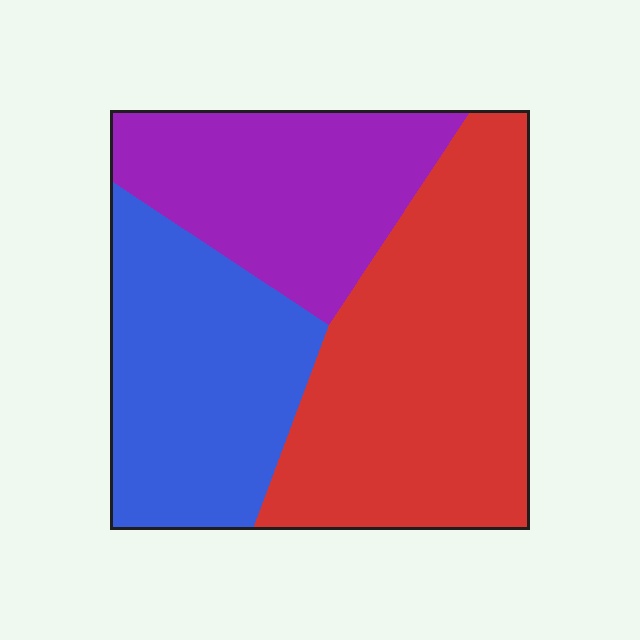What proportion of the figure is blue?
Blue takes up about one third (1/3) of the figure.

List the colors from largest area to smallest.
From largest to smallest: red, blue, purple.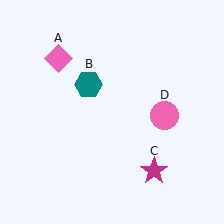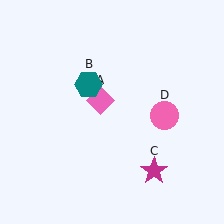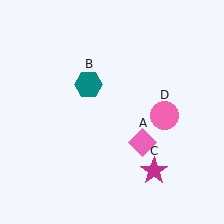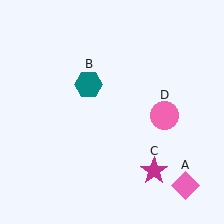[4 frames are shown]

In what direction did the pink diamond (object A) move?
The pink diamond (object A) moved down and to the right.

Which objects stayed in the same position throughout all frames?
Teal hexagon (object B) and magenta star (object C) and pink circle (object D) remained stationary.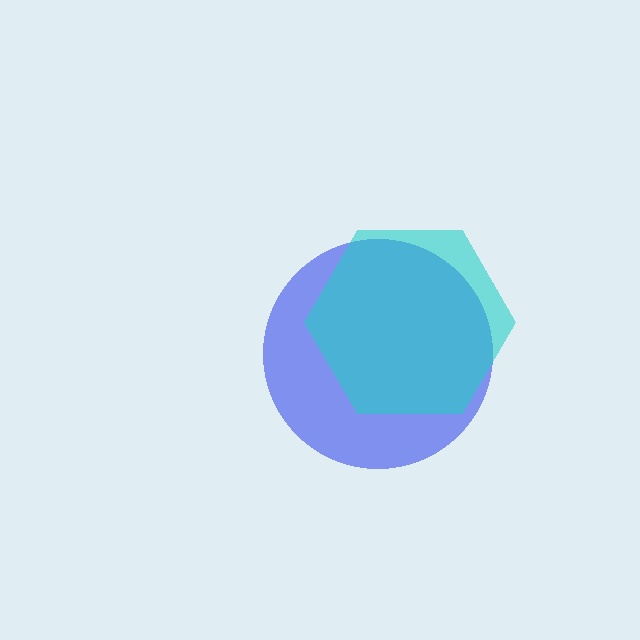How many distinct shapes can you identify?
There are 2 distinct shapes: a blue circle, a cyan hexagon.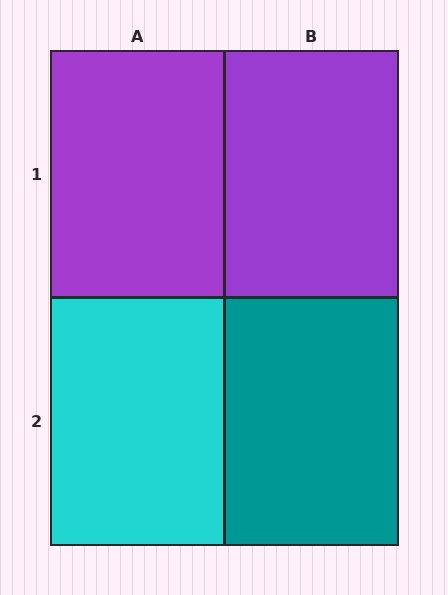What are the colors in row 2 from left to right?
Cyan, teal.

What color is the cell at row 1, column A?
Purple.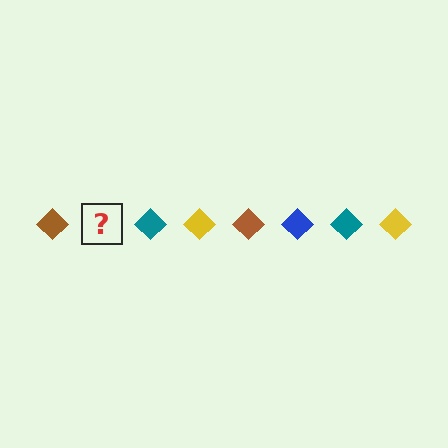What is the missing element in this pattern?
The missing element is a blue diamond.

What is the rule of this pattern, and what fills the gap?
The rule is that the pattern cycles through brown, blue, teal, yellow diamonds. The gap should be filled with a blue diamond.